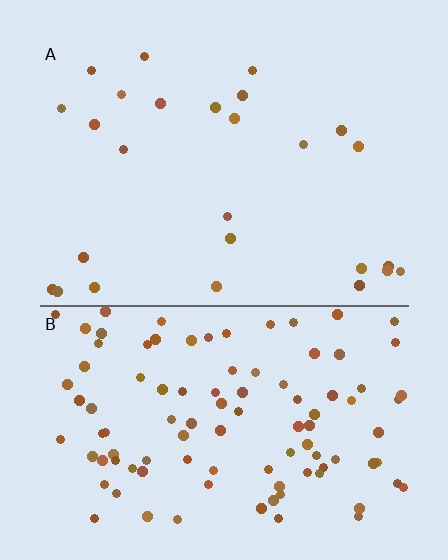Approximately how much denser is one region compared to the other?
Approximately 4.0× — region B over region A.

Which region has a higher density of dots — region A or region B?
B (the bottom).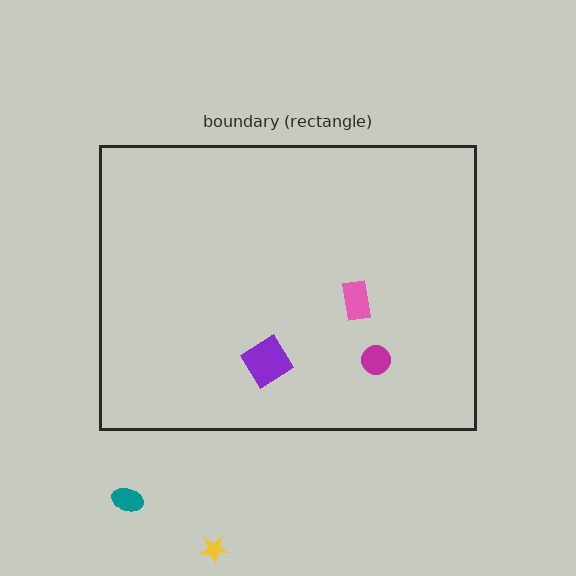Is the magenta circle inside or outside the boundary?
Inside.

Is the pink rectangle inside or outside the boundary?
Inside.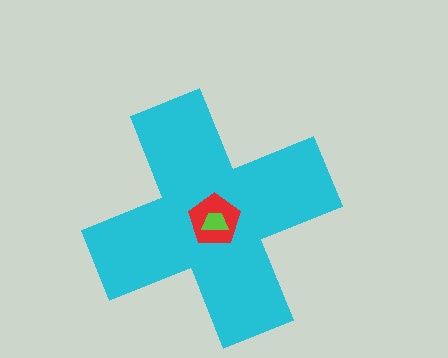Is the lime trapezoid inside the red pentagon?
Yes.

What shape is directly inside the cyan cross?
The red pentagon.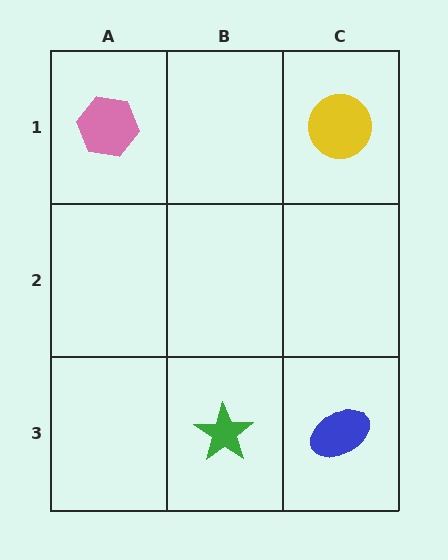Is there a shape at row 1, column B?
No, that cell is empty.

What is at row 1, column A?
A pink hexagon.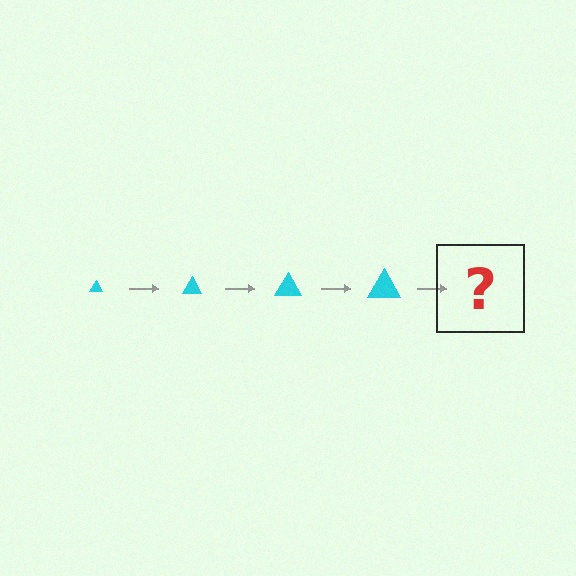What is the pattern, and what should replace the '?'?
The pattern is that the triangle gets progressively larger each step. The '?' should be a cyan triangle, larger than the previous one.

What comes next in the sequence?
The next element should be a cyan triangle, larger than the previous one.